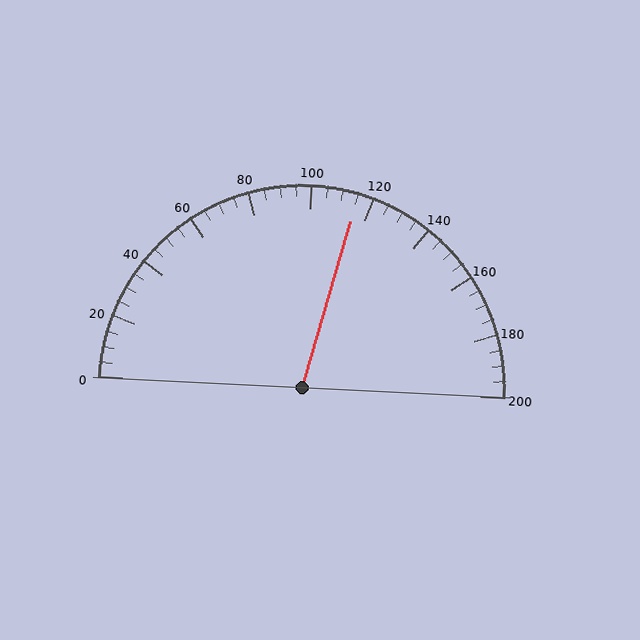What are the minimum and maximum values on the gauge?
The gauge ranges from 0 to 200.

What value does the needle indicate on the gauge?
The needle indicates approximately 115.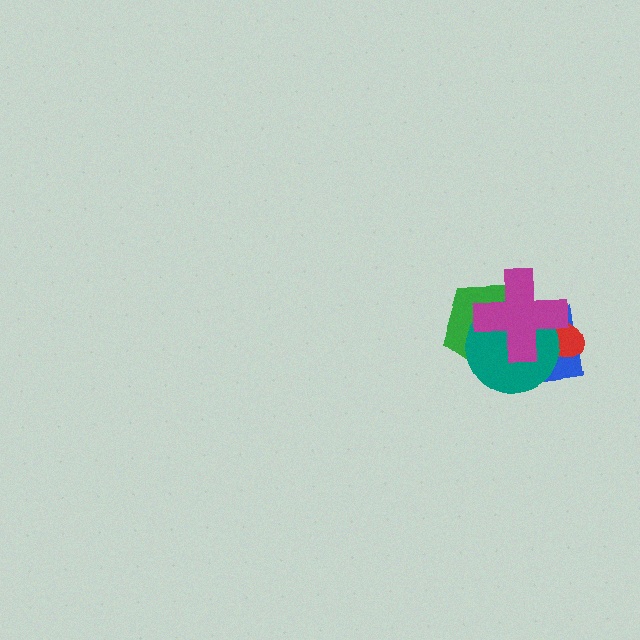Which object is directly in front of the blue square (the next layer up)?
The green pentagon is directly in front of the blue square.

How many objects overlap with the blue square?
4 objects overlap with the blue square.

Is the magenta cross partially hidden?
No, no other shape covers it.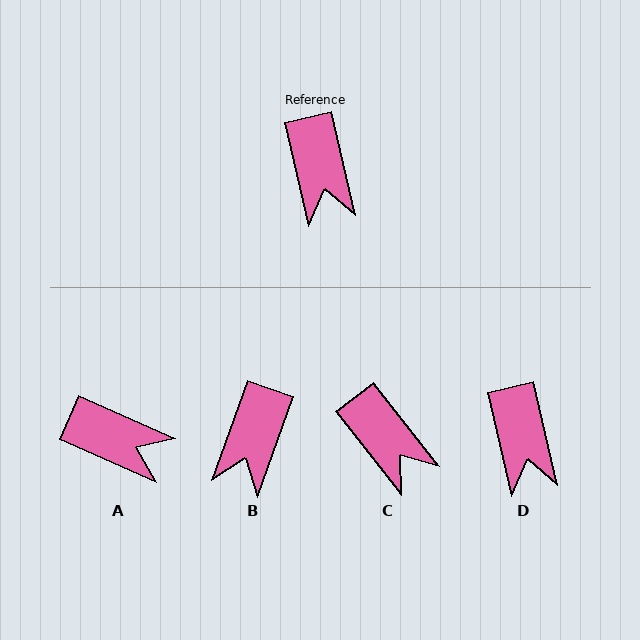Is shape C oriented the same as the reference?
No, it is off by about 25 degrees.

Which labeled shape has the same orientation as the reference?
D.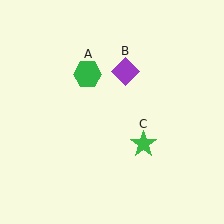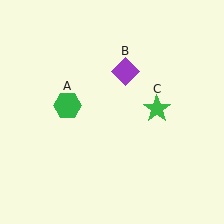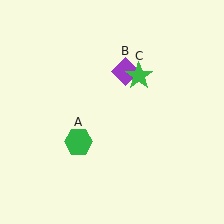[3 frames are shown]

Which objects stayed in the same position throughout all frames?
Purple diamond (object B) remained stationary.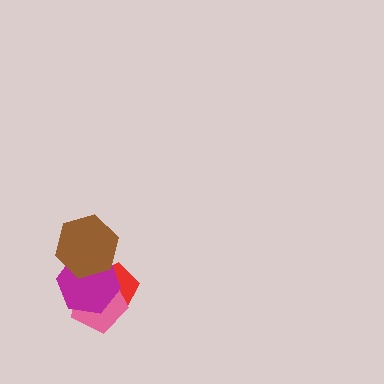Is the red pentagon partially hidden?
Yes, it is partially covered by another shape.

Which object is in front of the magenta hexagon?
The brown hexagon is in front of the magenta hexagon.